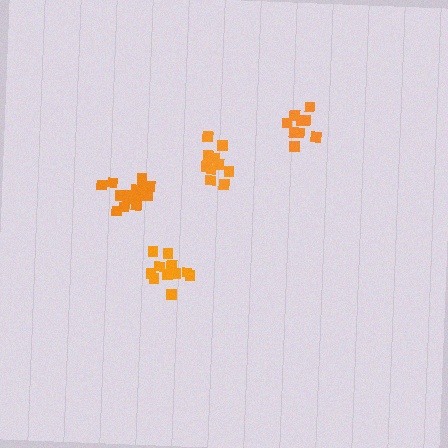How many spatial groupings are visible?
There are 4 spatial groupings.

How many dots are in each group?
Group 1: 10 dots, Group 2: 11 dots, Group 3: 11 dots, Group 4: 15 dots (47 total).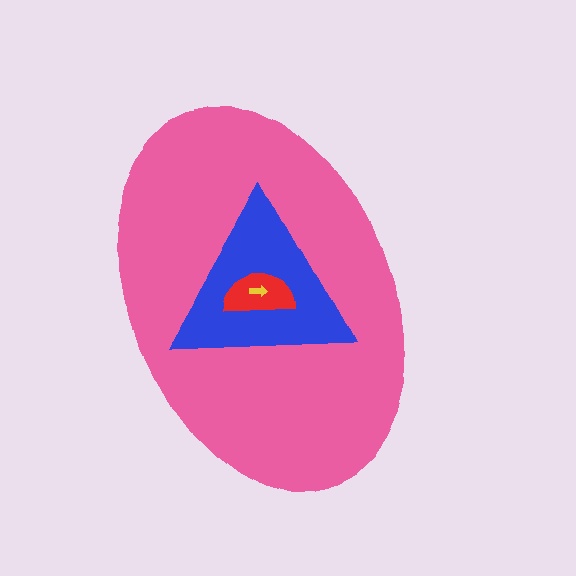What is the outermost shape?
The pink ellipse.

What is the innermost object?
The yellow arrow.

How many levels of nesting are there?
4.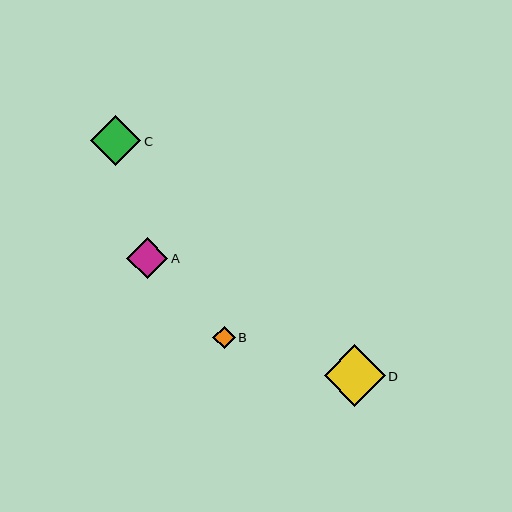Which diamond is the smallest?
Diamond B is the smallest with a size of approximately 23 pixels.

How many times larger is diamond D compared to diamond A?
Diamond D is approximately 1.5 times the size of diamond A.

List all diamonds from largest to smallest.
From largest to smallest: D, C, A, B.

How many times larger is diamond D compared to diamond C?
Diamond D is approximately 1.2 times the size of diamond C.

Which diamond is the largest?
Diamond D is the largest with a size of approximately 61 pixels.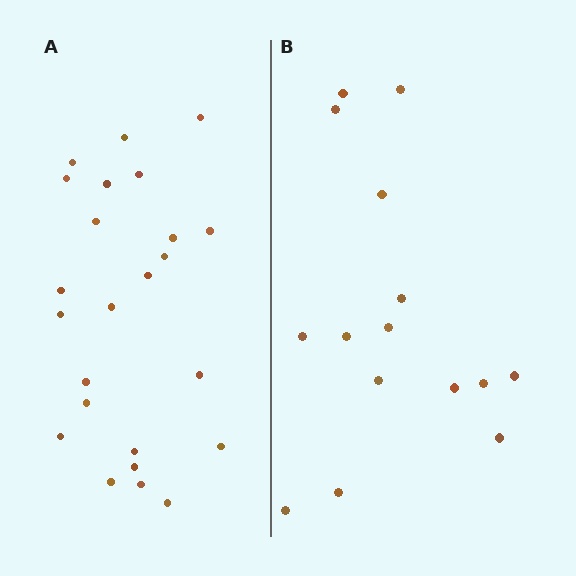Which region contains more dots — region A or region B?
Region A (the left region) has more dots.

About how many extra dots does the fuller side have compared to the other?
Region A has roughly 8 or so more dots than region B.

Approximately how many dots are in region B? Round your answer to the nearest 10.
About 20 dots. (The exact count is 15, which rounds to 20.)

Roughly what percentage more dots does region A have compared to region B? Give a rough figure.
About 60% more.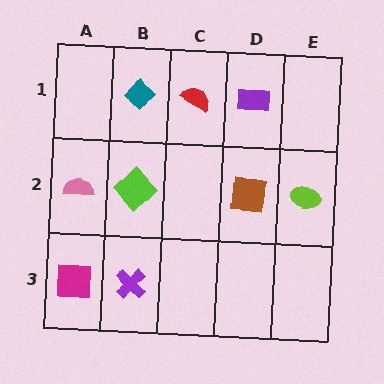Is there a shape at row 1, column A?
No, that cell is empty.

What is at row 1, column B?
A teal diamond.